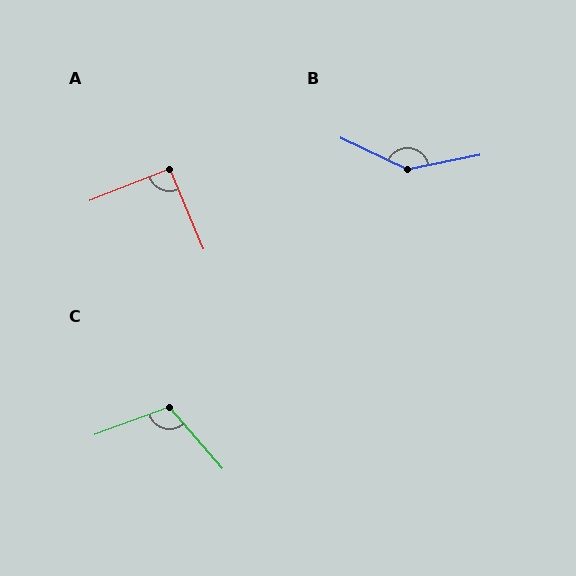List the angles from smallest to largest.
A (91°), C (111°), B (144°).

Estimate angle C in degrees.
Approximately 111 degrees.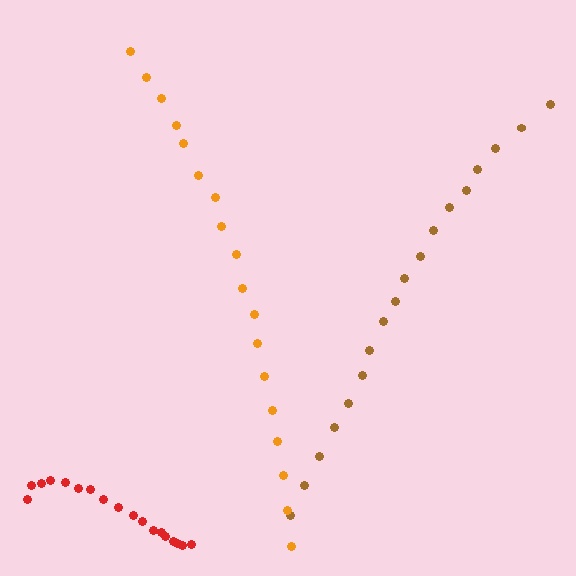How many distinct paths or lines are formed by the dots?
There are 3 distinct paths.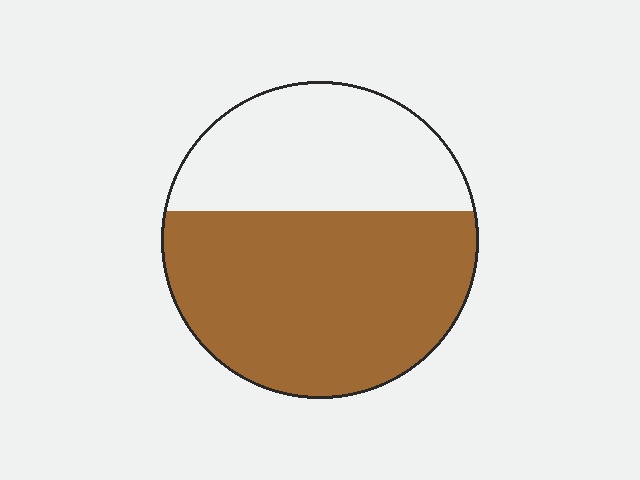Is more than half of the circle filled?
Yes.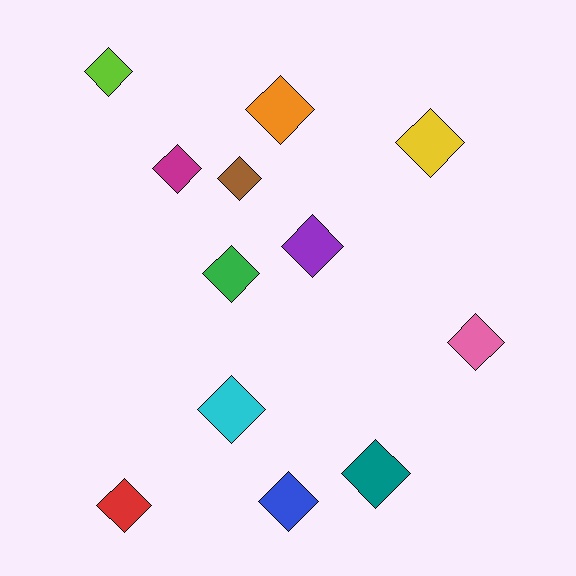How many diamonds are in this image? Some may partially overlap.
There are 12 diamonds.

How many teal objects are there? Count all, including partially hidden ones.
There is 1 teal object.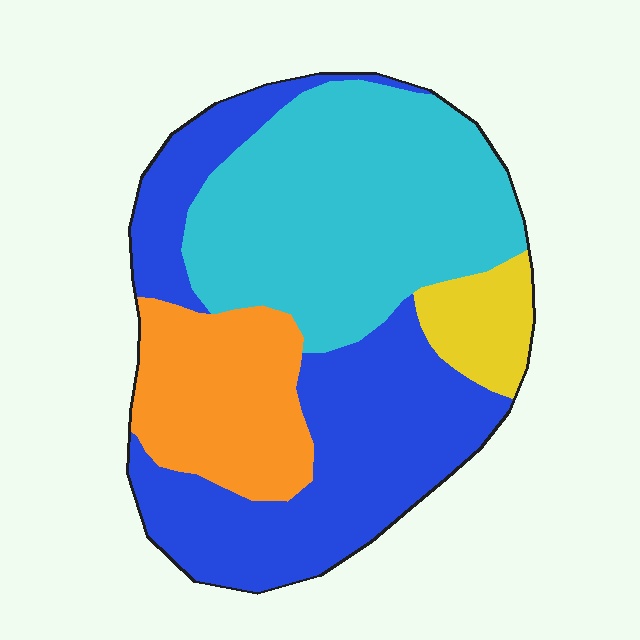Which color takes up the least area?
Yellow, at roughly 5%.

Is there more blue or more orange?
Blue.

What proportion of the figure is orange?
Orange covers 18% of the figure.